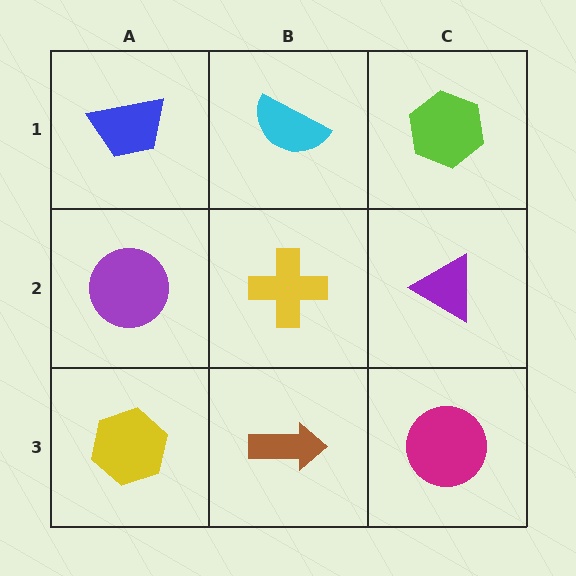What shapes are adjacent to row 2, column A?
A blue trapezoid (row 1, column A), a yellow hexagon (row 3, column A), a yellow cross (row 2, column B).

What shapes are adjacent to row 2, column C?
A lime hexagon (row 1, column C), a magenta circle (row 3, column C), a yellow cross (row 2, column B).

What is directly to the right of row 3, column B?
A magenta circle.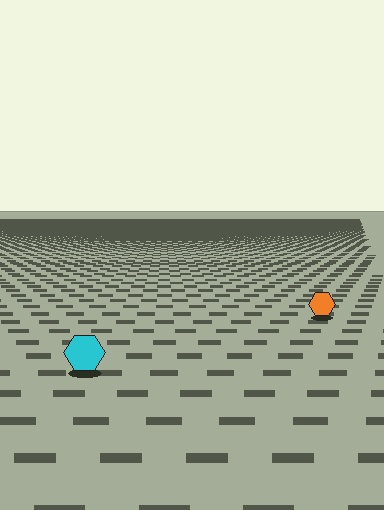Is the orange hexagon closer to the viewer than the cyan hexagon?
No. The cyan hexagon is closer — you can tell from the texture gradient: the ground texture is coarser near it.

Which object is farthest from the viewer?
The orange hexagon is farthest from the viewer. It appears smaller and the ground texture around it is denser.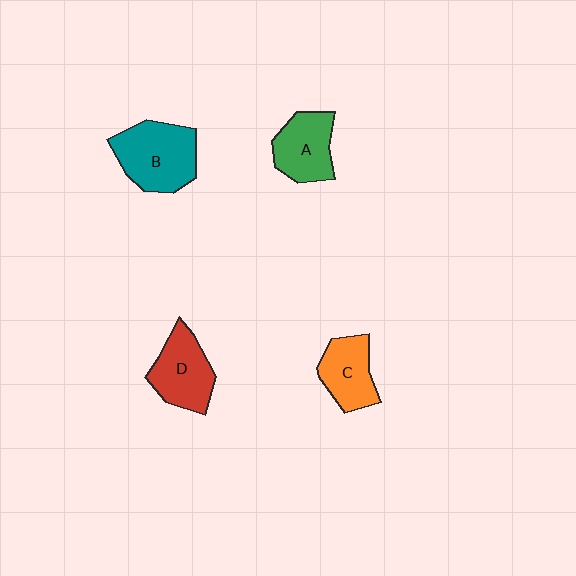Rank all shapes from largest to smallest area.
From largest to smallest: B (teal), D (red), A (green), C (orange).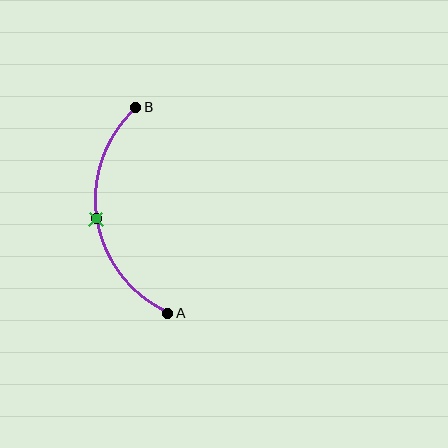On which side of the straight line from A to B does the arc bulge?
The arc bulges to the left of the straight line connecting A and B.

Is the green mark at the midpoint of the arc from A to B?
Yes. The green mark lies on the arc at equal arc-length from both A and B — it is the arc midpoint.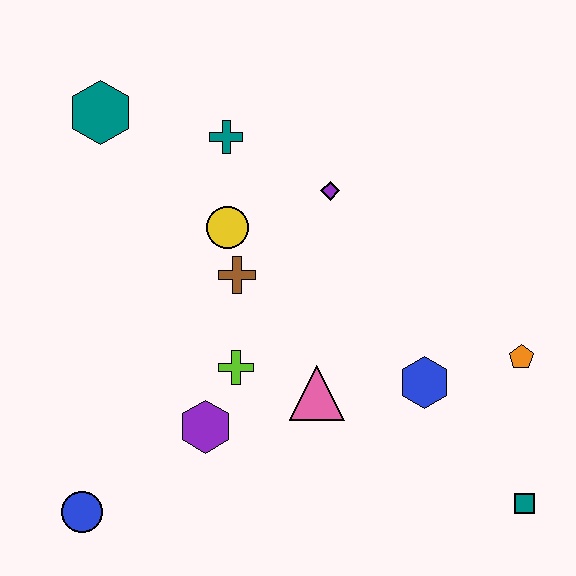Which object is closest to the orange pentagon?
The blue hexagon is closest to the orange pentagon.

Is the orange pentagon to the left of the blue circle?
No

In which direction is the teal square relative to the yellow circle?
The teal square is to the right of the yellow circle.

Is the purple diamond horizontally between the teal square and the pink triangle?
Yes